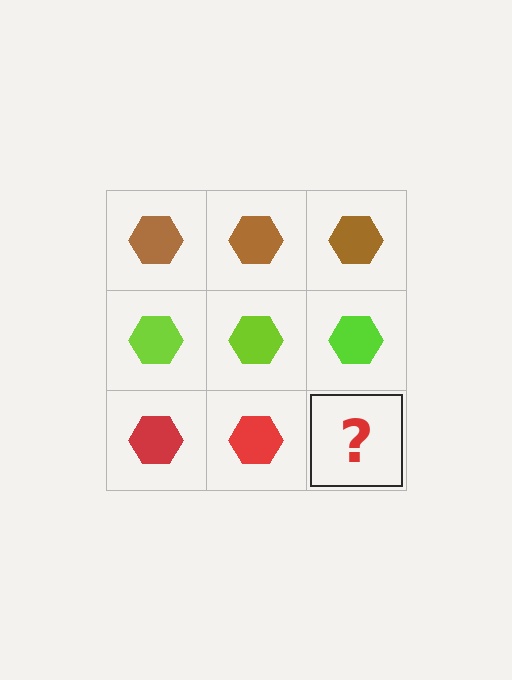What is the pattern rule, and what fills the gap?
The rule is that each row has a consistent color. The gap should be filled with a red hexagon.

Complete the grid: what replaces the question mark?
The question mark should be replaced with a red hexagon.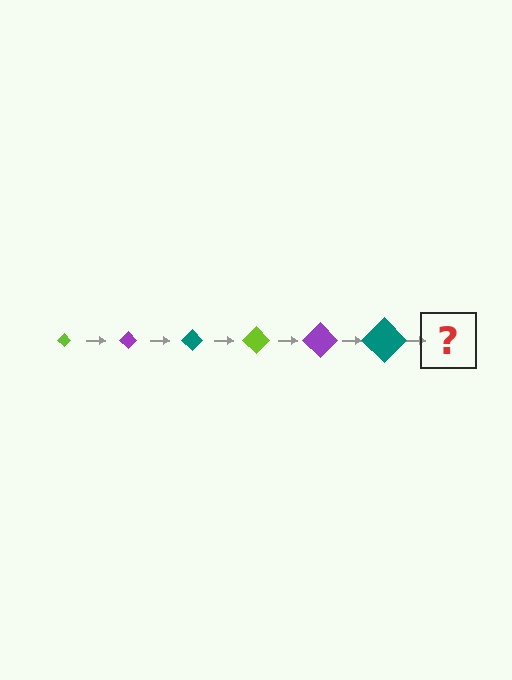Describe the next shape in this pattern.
It should be a lime diamond, larger than the previous one.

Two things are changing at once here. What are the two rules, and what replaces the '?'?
The two rules are that the diamond grows larger each step and the color cycles through lime, purple, and teal. The '?' should be a lime diamond, larger than the previous one.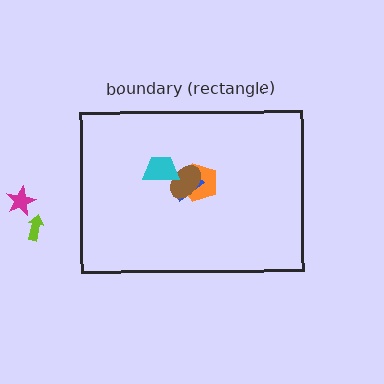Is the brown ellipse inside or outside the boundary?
Inside.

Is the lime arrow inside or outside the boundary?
Outside.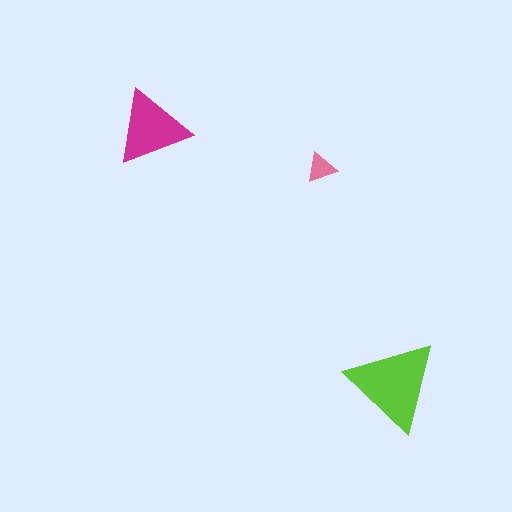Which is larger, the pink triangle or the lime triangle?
The lime one.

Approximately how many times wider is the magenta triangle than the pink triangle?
About 2.5 times wider.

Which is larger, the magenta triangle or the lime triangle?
The lime one.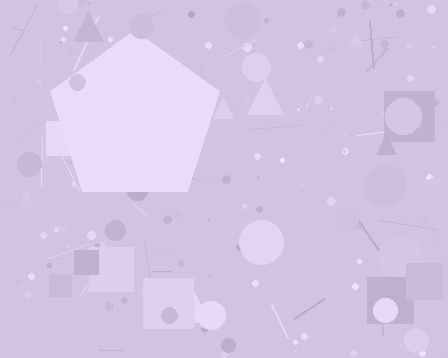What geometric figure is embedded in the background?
A pentagon is embedded in the background.